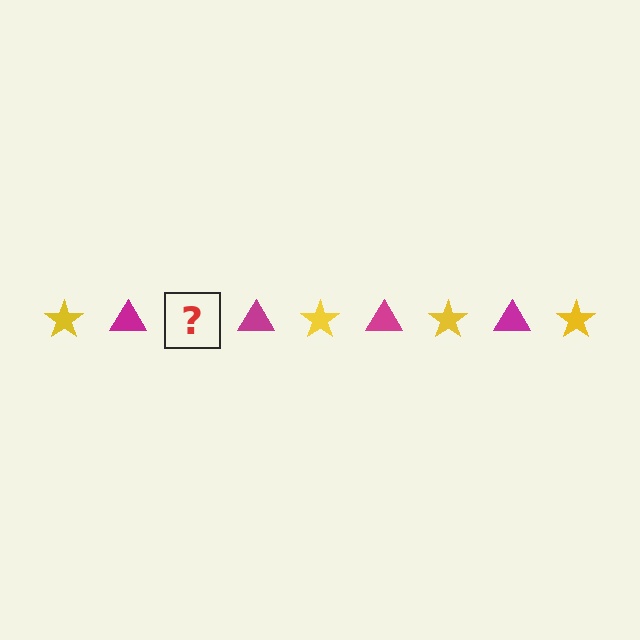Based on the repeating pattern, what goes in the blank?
The blank should be a yellow star.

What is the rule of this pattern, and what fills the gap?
The rule is that the pattern alternates between yellow star and magenta triangle. The gap should be filled with a yellow star.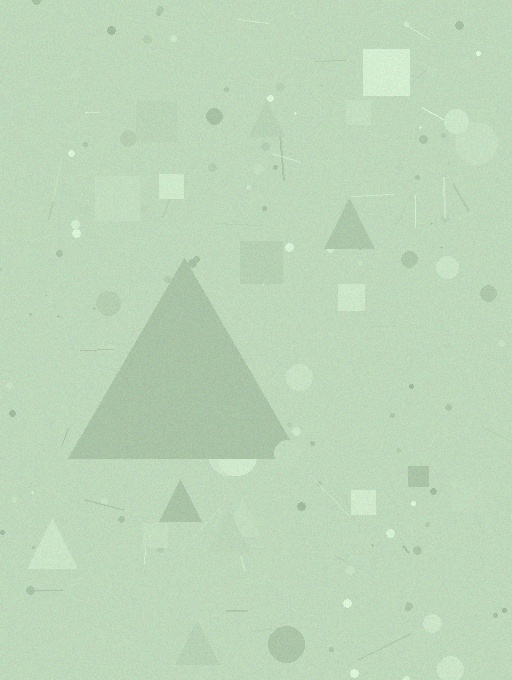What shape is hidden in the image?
A triangle is hidden in the image.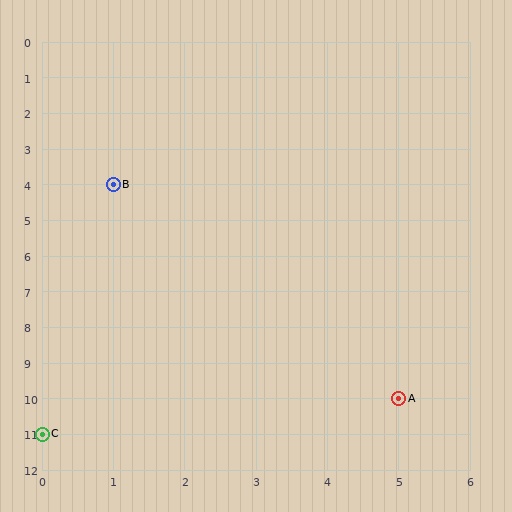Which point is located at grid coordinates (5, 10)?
Point A is at (5, 10).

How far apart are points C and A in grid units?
Points C and A are 5 columns and 1 row apart (about 5.1 grid units diagonally).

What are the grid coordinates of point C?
Point C is at grid coordinates (0, 11).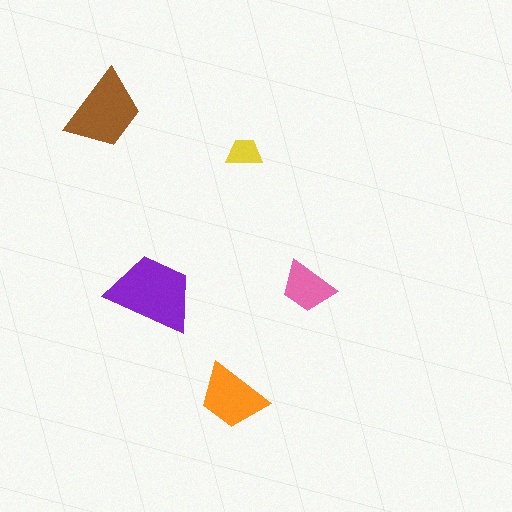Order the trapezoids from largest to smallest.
the purple one, the brown one, the orange one, the pink one, the yellow one.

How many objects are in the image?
There are 5 objects in the image.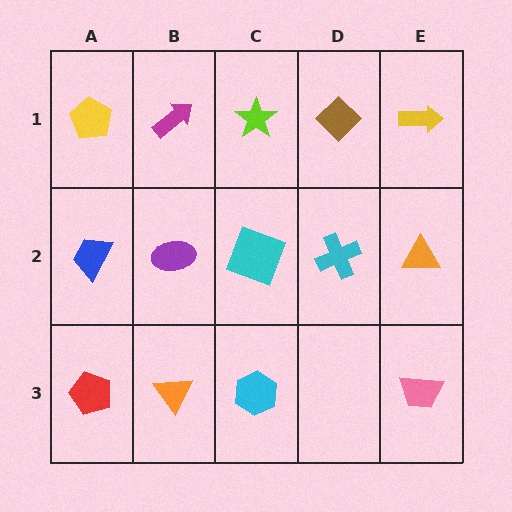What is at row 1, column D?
A brown diamond.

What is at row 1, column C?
A lime star.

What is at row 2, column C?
A cyan square.